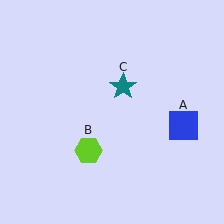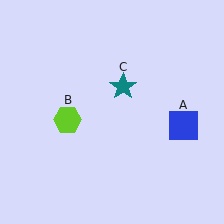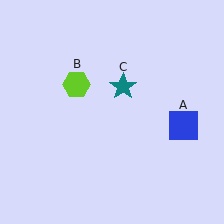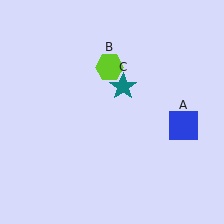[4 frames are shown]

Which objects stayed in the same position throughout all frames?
Blue square (object A) and teal star (object C) remained stationary.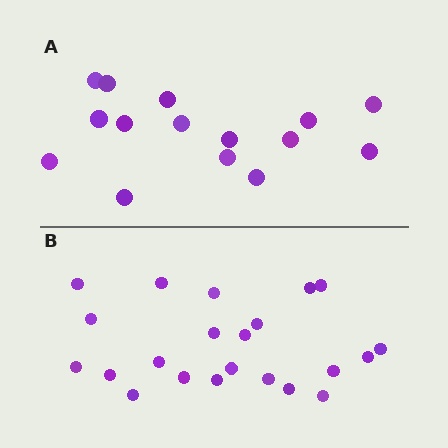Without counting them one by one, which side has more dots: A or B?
Region B (the bottom region) has more dots.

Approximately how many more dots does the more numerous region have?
Region B has roughly 8 or so more dots than region A.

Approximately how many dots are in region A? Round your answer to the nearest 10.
About 20 dots. (The exact count is 15, which rounds to 20.)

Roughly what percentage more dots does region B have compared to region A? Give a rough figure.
About 45% more.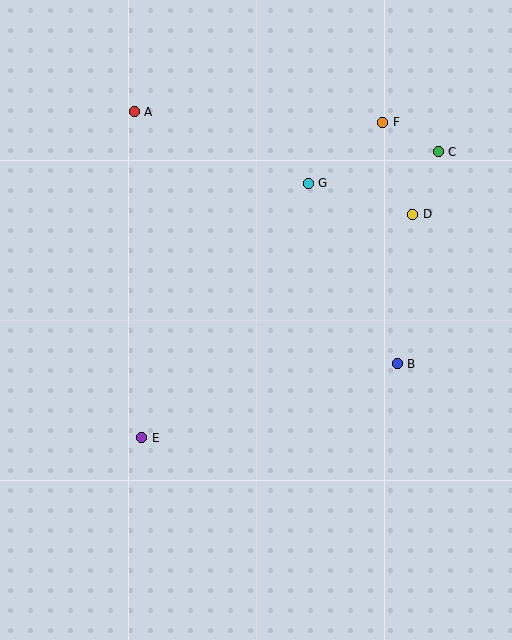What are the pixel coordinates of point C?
Point C is at (438, 152).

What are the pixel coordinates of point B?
Point B is at (397, 364).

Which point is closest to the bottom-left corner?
Point E is closest to the bottom-left corner.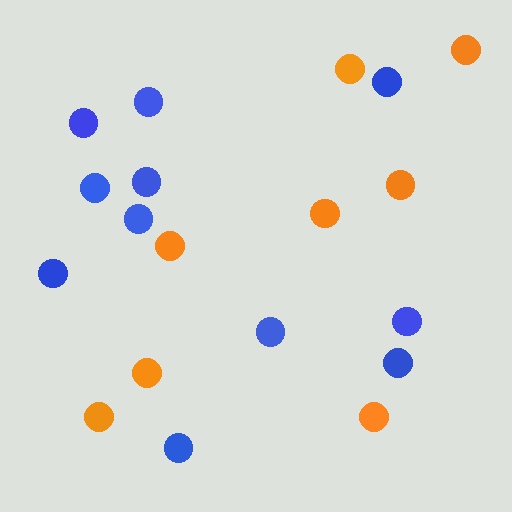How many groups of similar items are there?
There are 2 groups: one group of blue circles (11) and one group of orange circles (8).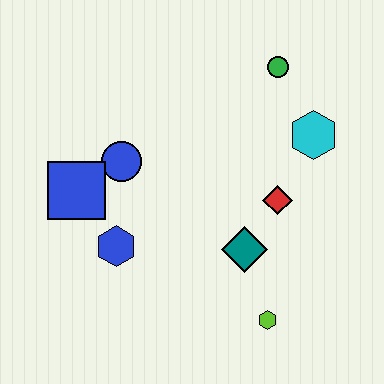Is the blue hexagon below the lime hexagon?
No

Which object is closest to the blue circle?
The blue square is closest to the blue circle.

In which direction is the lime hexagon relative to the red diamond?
The lime hexagon is below the red diamond.